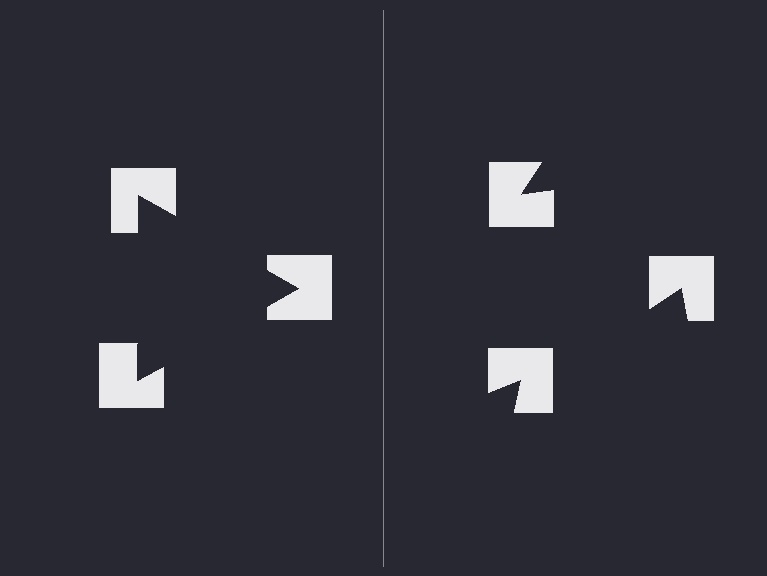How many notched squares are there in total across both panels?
6 — 3 on each side.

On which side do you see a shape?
An illusory triangle appears on the left side. On the right side the wedge cuts are rotated, so no coherent shape forms.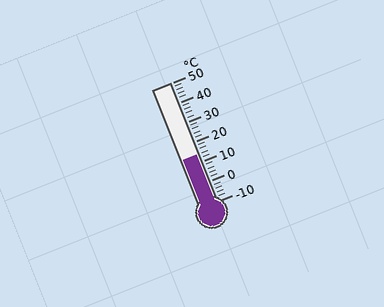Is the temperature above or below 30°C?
The temperature is below 30°C.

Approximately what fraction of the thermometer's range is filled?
The thermometer is filled to approximately 40% of its range.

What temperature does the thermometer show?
The thermometer shows approximately 14°C.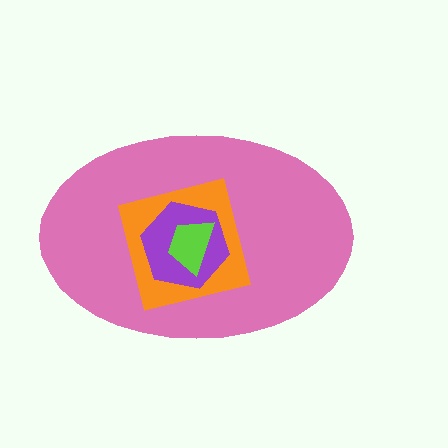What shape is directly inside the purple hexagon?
The lime trapezoid.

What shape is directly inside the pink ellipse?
The orange square.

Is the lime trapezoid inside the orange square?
Yes.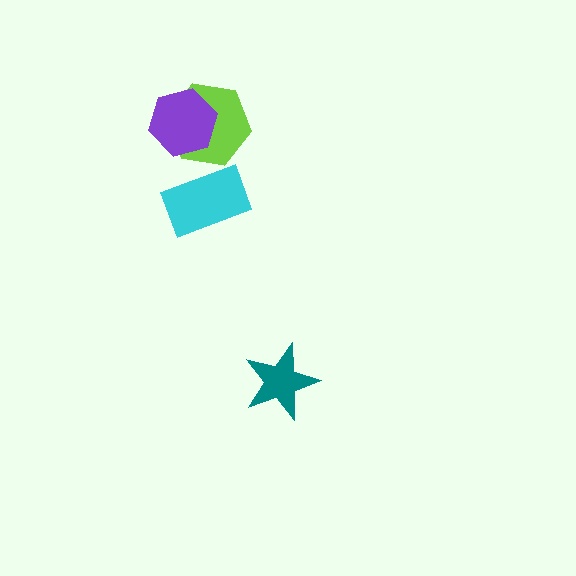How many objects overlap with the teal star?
0 objects overlap with the teal star.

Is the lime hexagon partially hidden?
Yes, it is partially covered by another shape.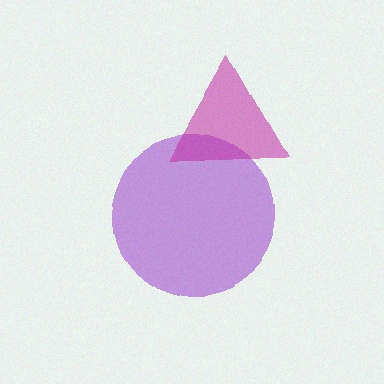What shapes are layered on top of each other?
The layered shapes are: a purple circle, a magenta triangle.